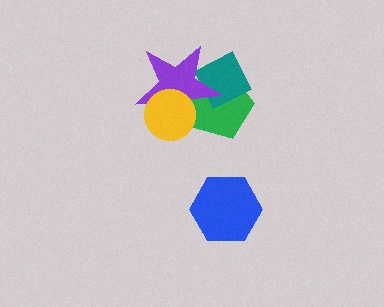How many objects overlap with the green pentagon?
3 objects overlap with the green pentagon.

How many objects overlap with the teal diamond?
2 objects overlap with the teal diamond.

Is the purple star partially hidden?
Yes, it is partially covered by another shape.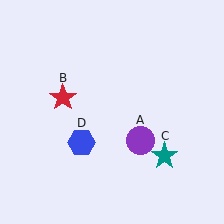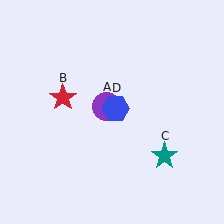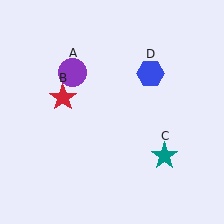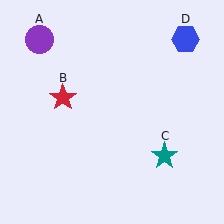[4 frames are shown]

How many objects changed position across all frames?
2 objects changed position: purple circle (object A), blue hexagon (object D).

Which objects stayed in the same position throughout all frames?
Red star (object B) and teal star (object C) remained stationary.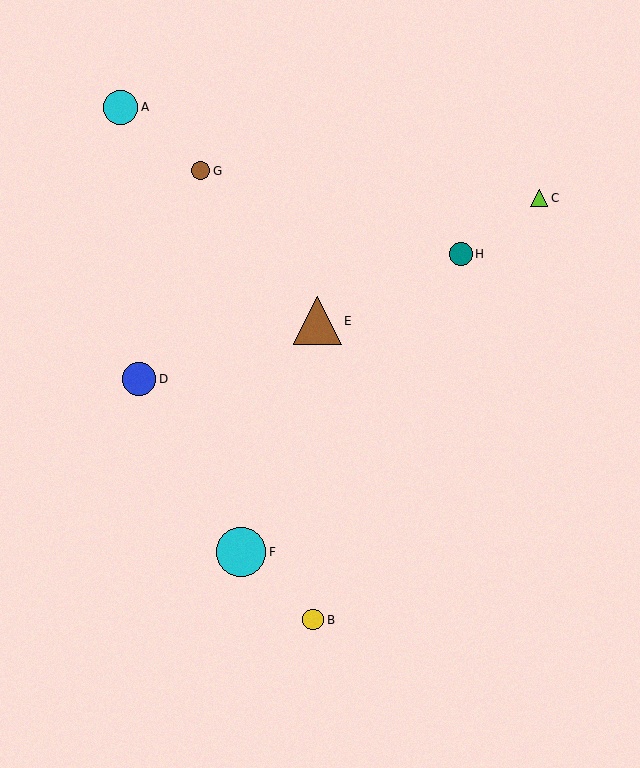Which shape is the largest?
The cyan circle (labeled F) is the largest.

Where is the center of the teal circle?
The center of the teal circle is at (461, 254).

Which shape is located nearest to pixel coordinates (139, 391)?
The blue circle (labeled D) at (139, 379) is nearest to that location.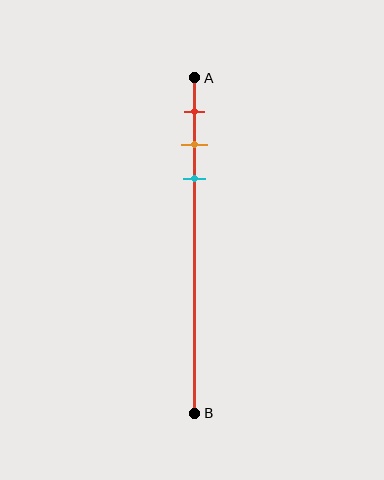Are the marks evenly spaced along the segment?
Yes, the marks are approximately evenly spaced.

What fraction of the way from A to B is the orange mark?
The orange mark is approximately 20% (0.2) of the way from A to B.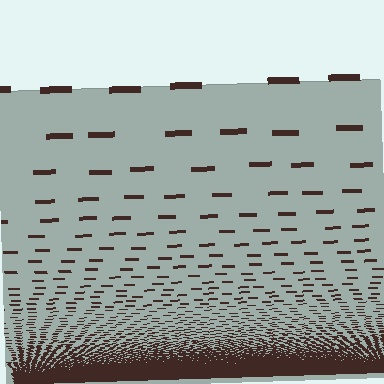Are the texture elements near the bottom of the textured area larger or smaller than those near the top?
Smaller. The gradient is inverted — elements near the bottom are smaller and denser.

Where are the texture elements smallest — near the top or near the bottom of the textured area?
Near the bottom.